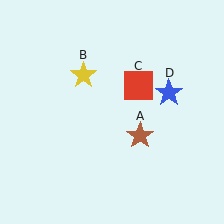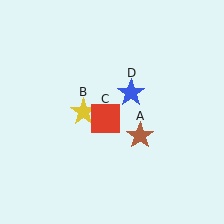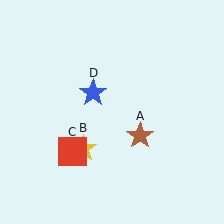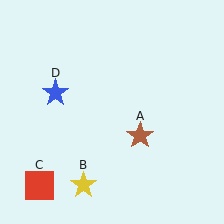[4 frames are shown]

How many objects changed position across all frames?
3 objects changed position: yellow star (object B), red square (object C), blue star (object D).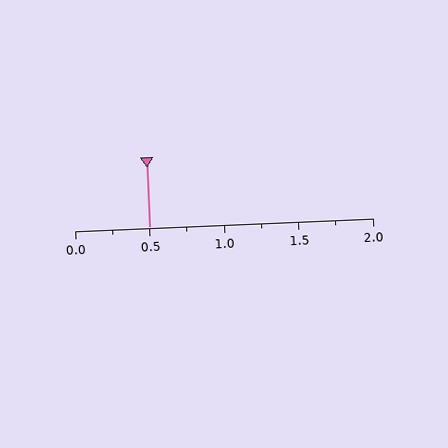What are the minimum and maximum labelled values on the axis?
The axis runs from 0.0 to 2.0.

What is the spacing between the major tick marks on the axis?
The major ticks are spaced 0.5 apart.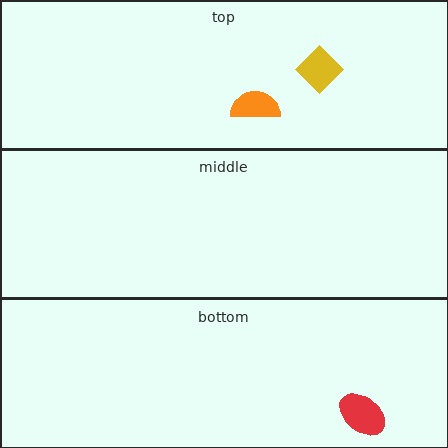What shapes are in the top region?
The yellow diamond, the orange semicircle.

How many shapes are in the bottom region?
1.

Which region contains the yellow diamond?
The top region.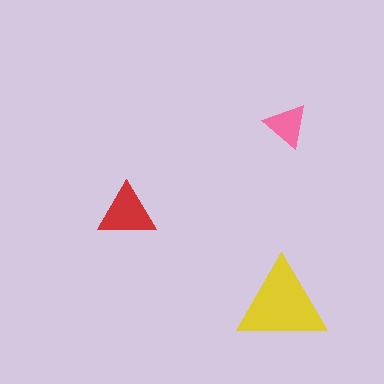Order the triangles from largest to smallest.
the yellow one, the red one, the pink one.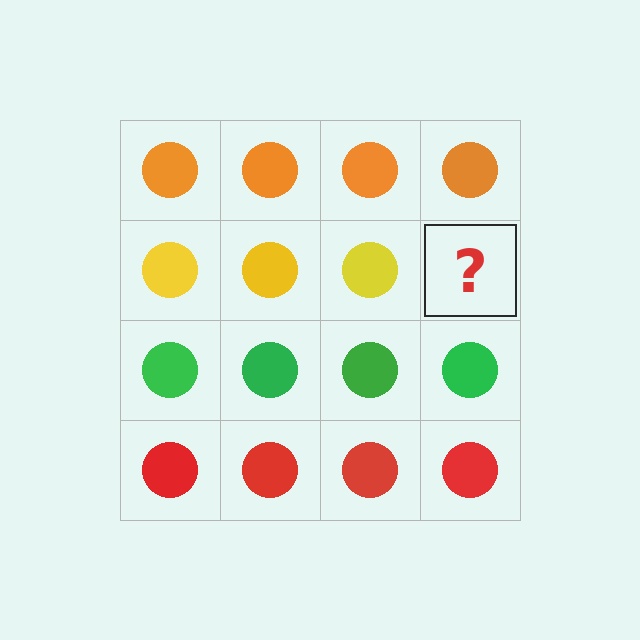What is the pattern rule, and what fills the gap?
The rule is that each row has a consistent color. The gap should be filled with a yellow circle.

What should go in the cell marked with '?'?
The missing cell should contain a yellow circle.